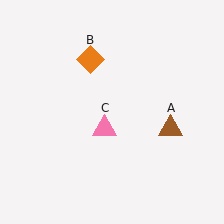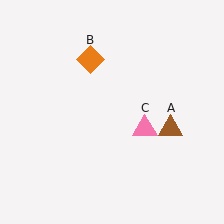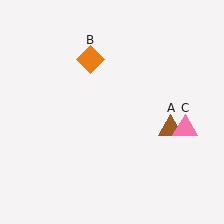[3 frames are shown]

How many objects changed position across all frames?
1 object changed position: pink triangle (object C).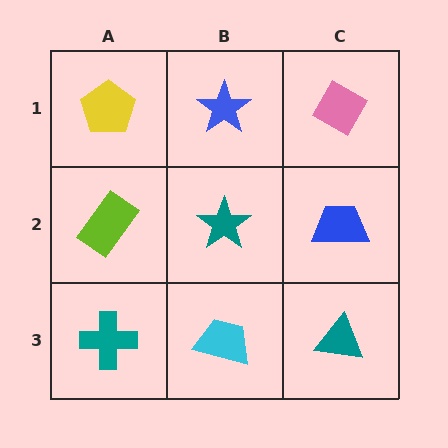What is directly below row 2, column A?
A teal cross.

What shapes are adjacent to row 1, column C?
A blue trapezoid (row 2, column C), a blue star (row 1, column B).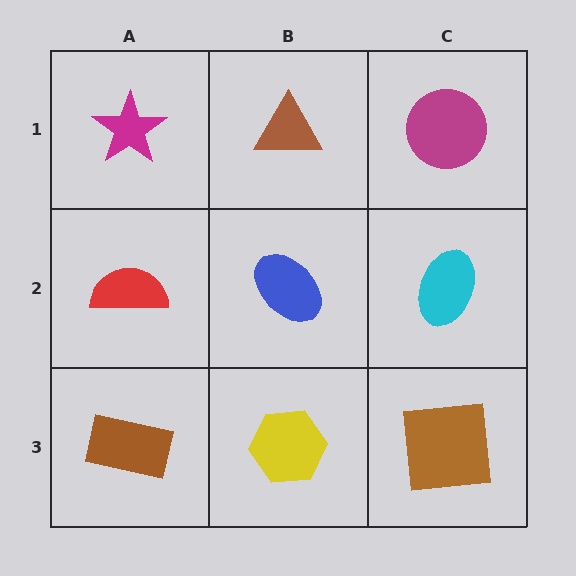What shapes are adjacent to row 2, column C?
A magenta circle (row 1, column C), a brown square (row 3, column C), a blue ellipse (row 2, column B).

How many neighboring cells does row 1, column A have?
2.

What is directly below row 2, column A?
A brown rectangle.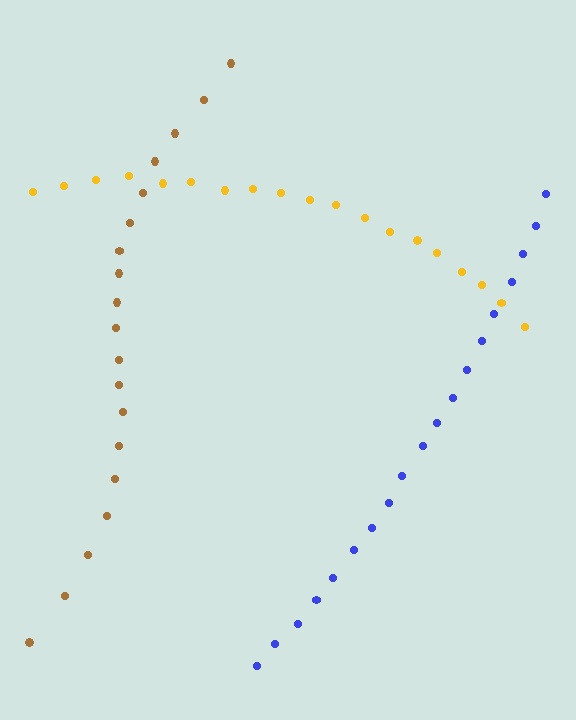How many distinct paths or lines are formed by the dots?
There are 3 distinct paths.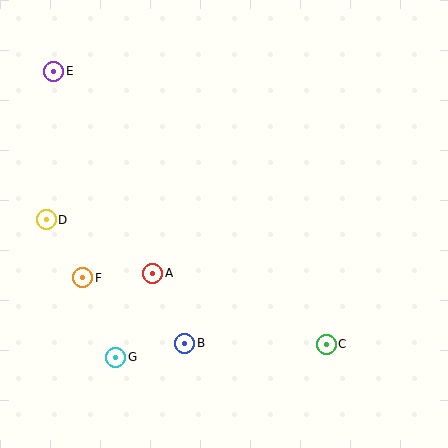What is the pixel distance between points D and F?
The distance between D and F is 68 pixels.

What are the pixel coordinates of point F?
Point F is at (83, 278).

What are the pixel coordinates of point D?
Point D is at (46, 220).